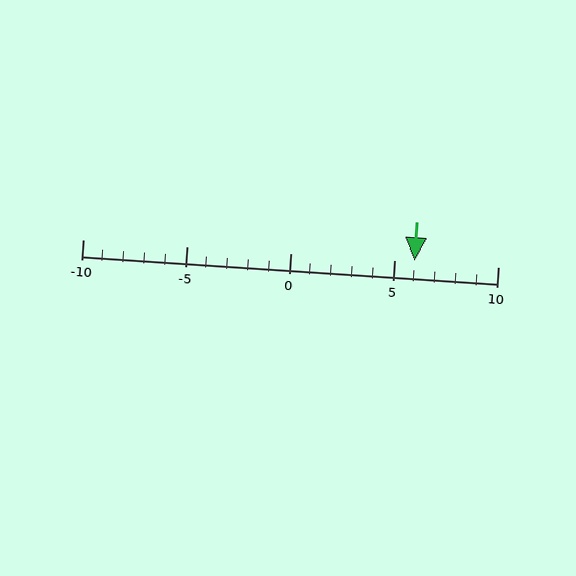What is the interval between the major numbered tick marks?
The major tick marks are spaced 5 units apart.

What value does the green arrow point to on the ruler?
The green arrow points to approximately 6.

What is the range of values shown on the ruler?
The ruler shows values from -10 to 10.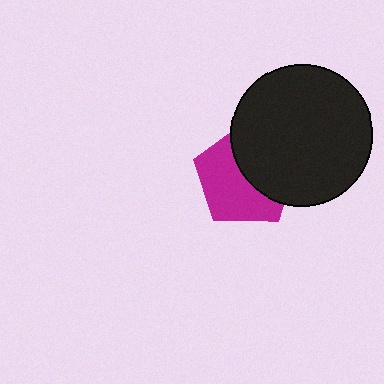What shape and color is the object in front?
The object in front is a black circle.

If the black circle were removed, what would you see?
You would see the complete magenta pentagon.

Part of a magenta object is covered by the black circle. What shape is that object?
It is a pentagon.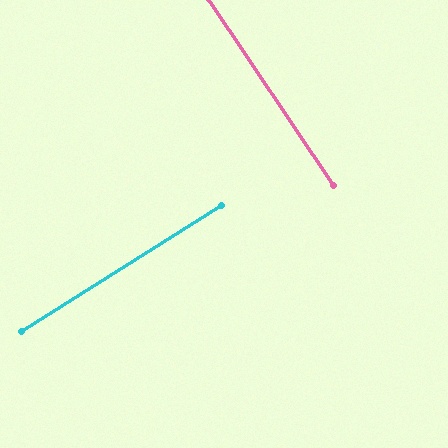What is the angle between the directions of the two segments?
Approximately 88 degrees.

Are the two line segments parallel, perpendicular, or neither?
Perpendicular — they meet at approximately 88°.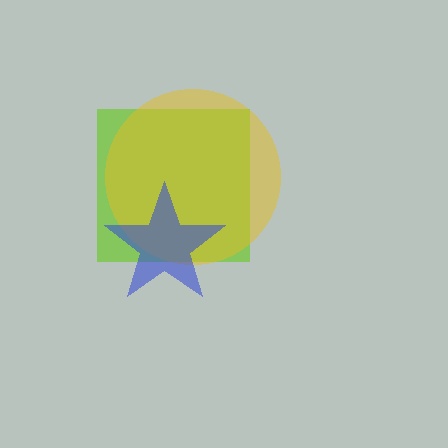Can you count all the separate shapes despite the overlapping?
Yes, there are 3 separate shapes.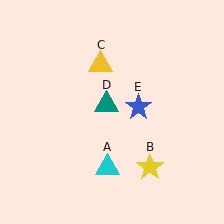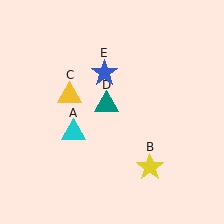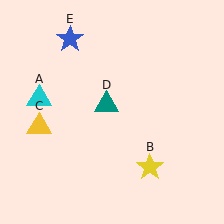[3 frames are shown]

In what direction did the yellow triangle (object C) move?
The yellow triangle (object C) moved down and to the left.